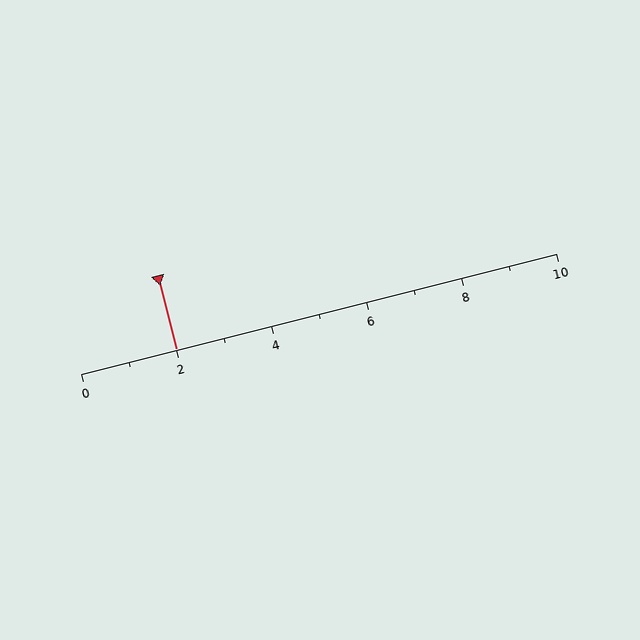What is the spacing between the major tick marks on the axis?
The major ticks are spaced 2 apart.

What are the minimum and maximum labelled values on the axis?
The axis runs from 0 to 10.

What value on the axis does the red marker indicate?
The marker indicates approximately 2.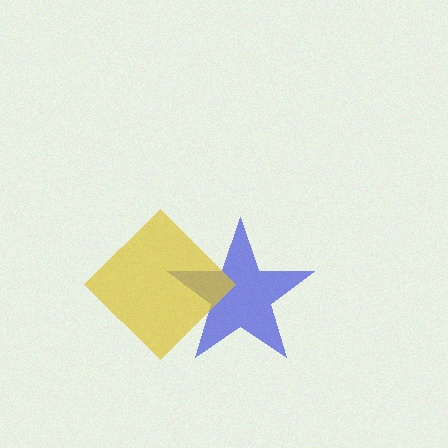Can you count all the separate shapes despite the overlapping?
Yes, there are 2 separate shapes.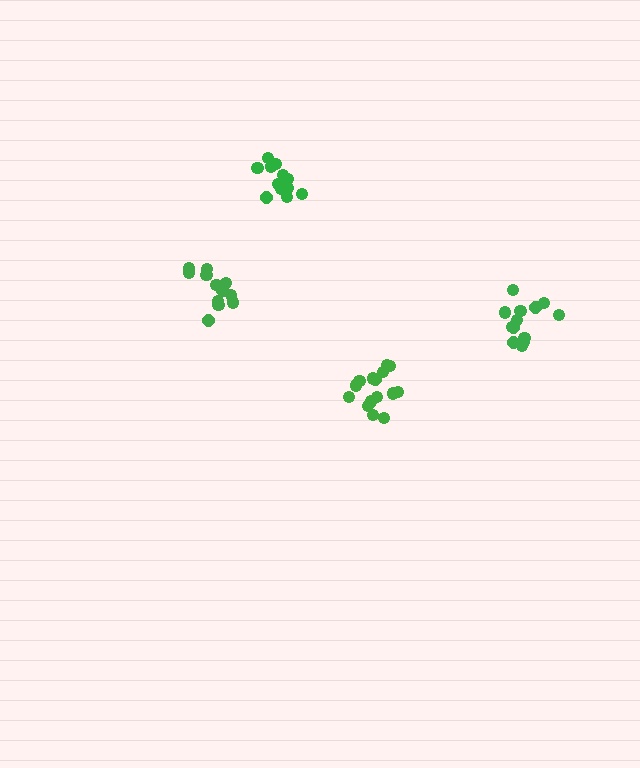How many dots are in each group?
Group 1: 13 dots, Group 2: 15 dots, Group 3: 13 dots, Group 4: 12 dots (53 total).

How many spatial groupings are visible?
There are 4 spatial groupings.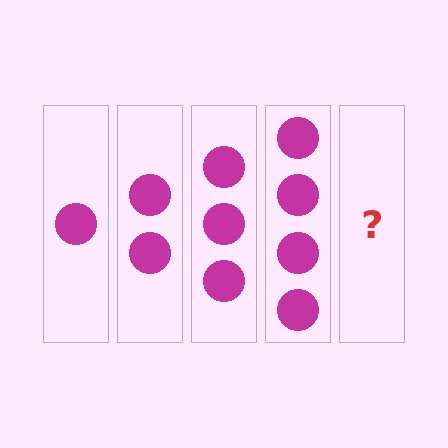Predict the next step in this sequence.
The next step is 5 circles.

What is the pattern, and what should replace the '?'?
The pattern is that each step adds one more circle. The '?' should be 5 circles.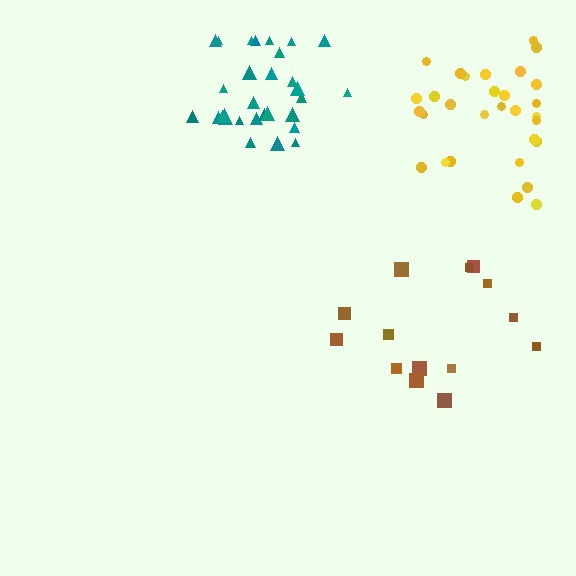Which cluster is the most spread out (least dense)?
Brown.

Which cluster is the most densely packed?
Teal.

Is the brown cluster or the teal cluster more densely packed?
Teal.